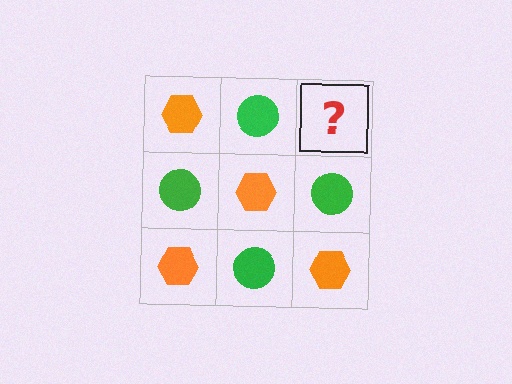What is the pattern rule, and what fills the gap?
The rule is that it alternates orange hexagon and green circle in a checkerboard pattern. The gap should be filled with an orange hexagon.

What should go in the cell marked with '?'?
The missing cell should contain an orange hexagon.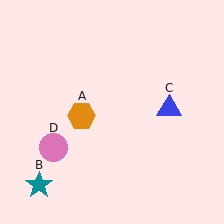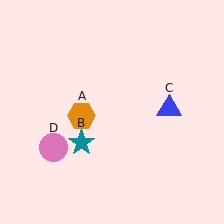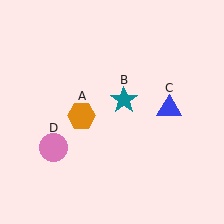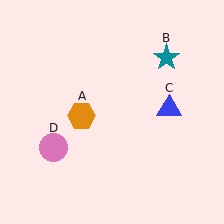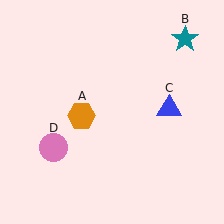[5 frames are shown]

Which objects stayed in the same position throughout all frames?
Orange hexagon (object A) and blue triangle (object C) and pink circle (object D) remained stationary.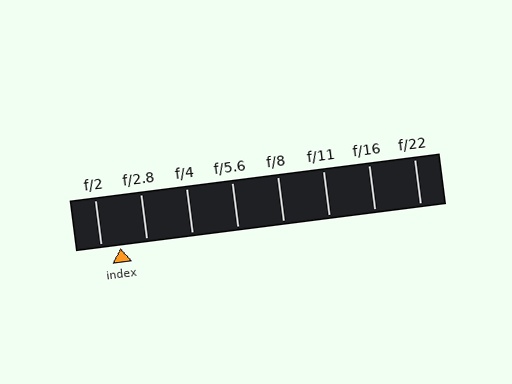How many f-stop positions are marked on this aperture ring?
There are 8 f-stop positions marked.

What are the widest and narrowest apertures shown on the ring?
The widest aperture shown is f/2 and the narrowest is f/22.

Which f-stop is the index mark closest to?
The index mark is closest to f/2.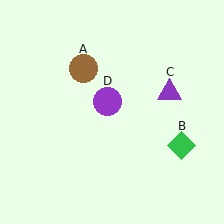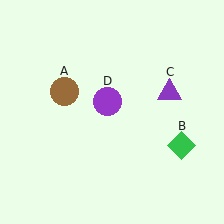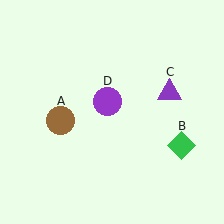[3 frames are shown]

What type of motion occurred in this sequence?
The brown circle (object A) rotated counterclockwise around the center of the scene.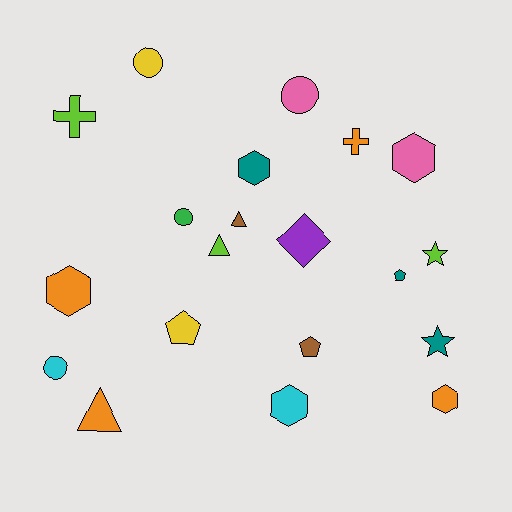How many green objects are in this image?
There is 1 green object.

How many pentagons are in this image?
There are 3 pentagons.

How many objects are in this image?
There are 20 objects.